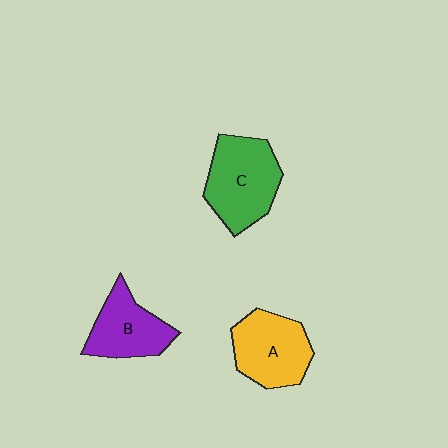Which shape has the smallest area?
Shape B (purple).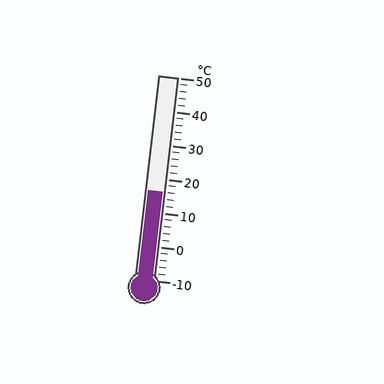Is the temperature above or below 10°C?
The temperature is above 10°C.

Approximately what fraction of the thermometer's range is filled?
The thermometer is filled to approximately 45% of its range.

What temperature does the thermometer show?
The thermometer shows approximately 16°C.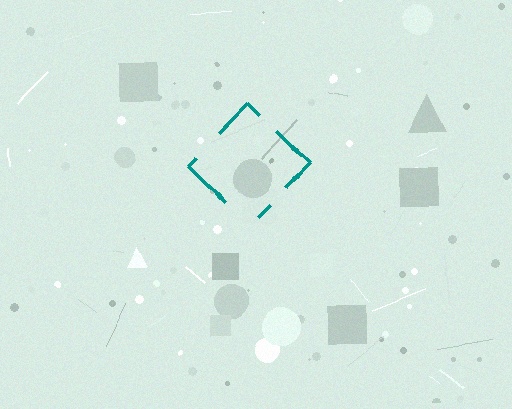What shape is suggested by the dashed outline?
The dashed outline suggests a diamond.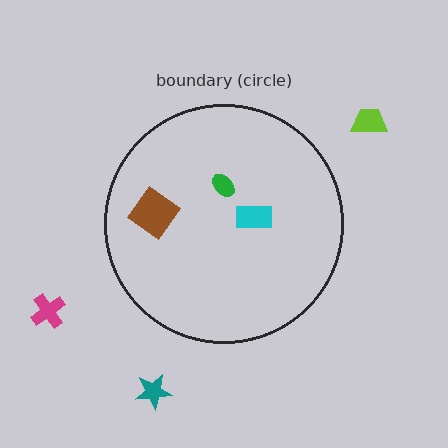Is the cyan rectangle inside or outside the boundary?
Inside.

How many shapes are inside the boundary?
3 inside, 3 outside.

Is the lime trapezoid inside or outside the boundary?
Outside.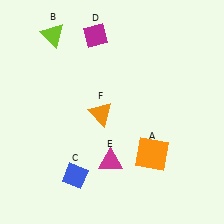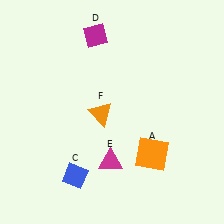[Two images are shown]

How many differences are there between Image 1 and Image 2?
There is 1 difference between the two images.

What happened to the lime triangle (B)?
The lime triangle (B) was removed in Image 2. It was in the top-left area of Image 1.